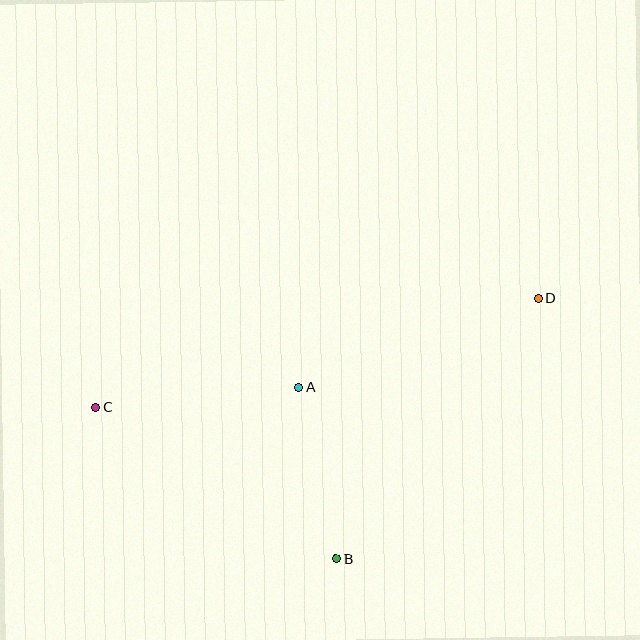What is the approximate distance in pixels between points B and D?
The distance between B and D is approximately 329 pixels.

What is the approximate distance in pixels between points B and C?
The distance between B and C is approximately 284 pixels.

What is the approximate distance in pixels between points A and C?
The distance between A and C is approximately 203 pixels.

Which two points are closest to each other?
Points A and B are closest to each other.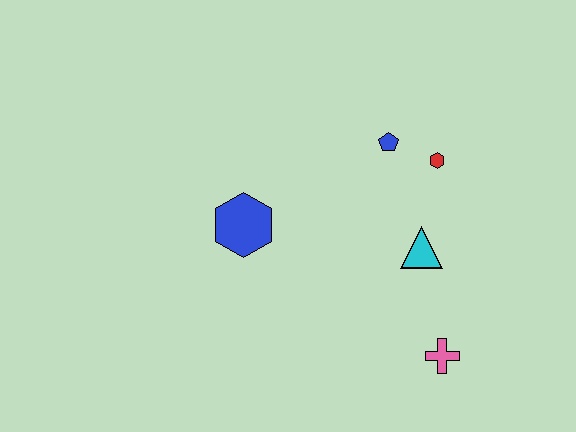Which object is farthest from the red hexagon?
The blue hexagon is farthest from the red hexagon.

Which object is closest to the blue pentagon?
The red hexagon is closest to the blue pentagon.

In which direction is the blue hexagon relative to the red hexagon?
The blue hexagon is to the left of the red hexagon.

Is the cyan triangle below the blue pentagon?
Yes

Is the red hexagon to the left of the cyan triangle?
No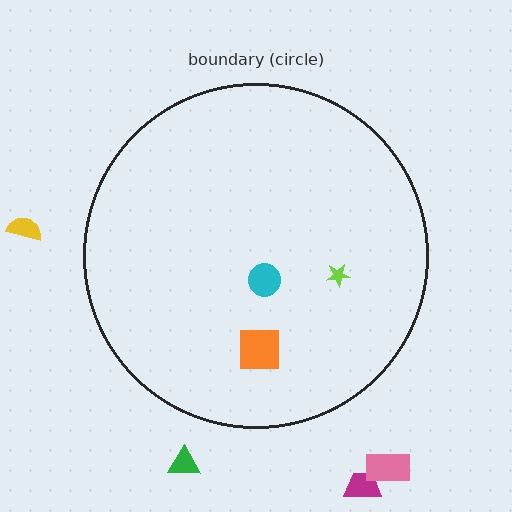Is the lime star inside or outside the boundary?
Inside.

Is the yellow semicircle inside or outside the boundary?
Outside.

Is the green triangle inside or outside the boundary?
Outside.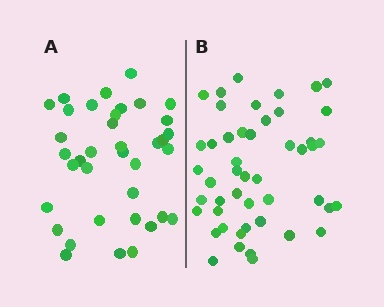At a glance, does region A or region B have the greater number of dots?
Region B (the right region) has more dots.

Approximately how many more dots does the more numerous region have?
Region B has roughly 12 or so more dots than region A.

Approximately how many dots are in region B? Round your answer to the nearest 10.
About 50 dots. (The exact count is 48, which rounds to 50.)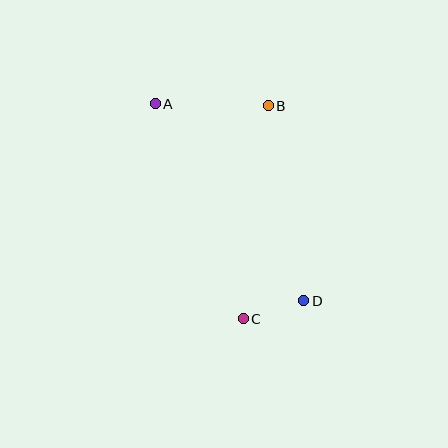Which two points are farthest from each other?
Points A and D are farthest from each other.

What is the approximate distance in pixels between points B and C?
The distance between B and C is approximately 214 pixels.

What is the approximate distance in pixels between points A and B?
The distance between A and B is approximately 113 pixels.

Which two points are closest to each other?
Points C and D are closest to each other.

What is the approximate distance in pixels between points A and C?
The distance between A and C is approximately 232 pixels.